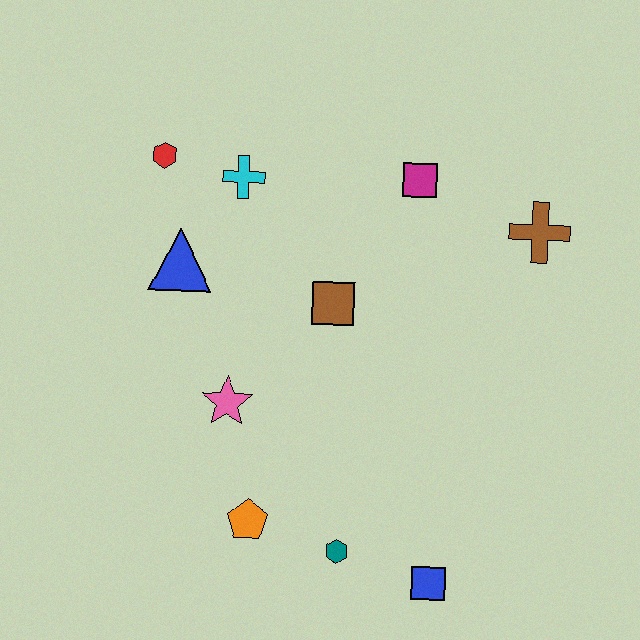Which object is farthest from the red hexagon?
The blue square is farthest from the red hexagon.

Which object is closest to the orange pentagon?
The teal hexagon is closest to the orange pentagon.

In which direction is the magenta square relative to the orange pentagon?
The magenta square is above the orange pentagon.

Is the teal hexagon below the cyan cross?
Yes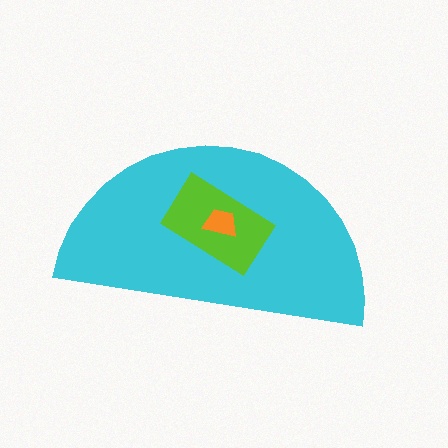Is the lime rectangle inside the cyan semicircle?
Yes.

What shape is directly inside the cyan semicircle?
The lime rectangle.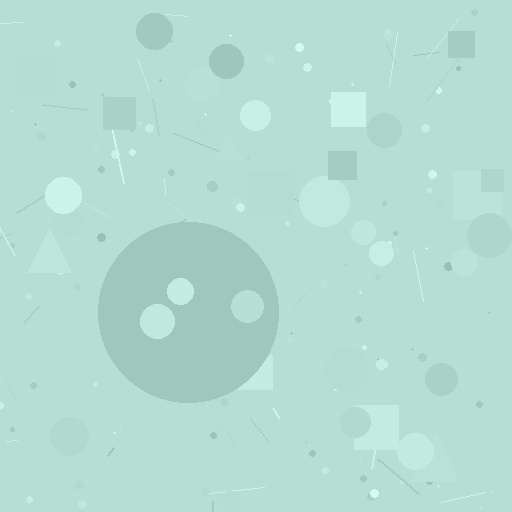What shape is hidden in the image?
A circle is hidden in the image.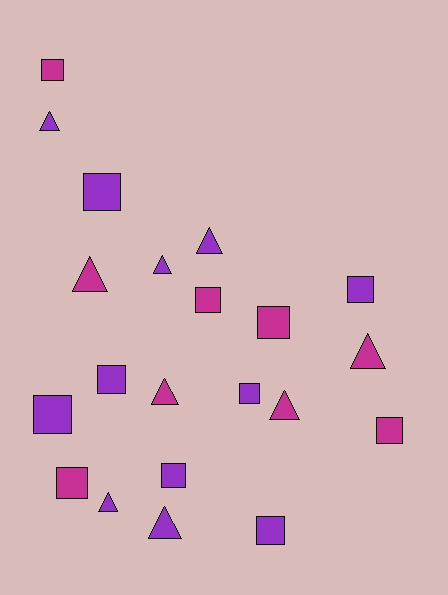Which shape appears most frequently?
Square, with 12 objects.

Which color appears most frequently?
Purple, with 12 objects.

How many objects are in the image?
There are 21 objects.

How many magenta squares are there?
There are 5 magenta squares.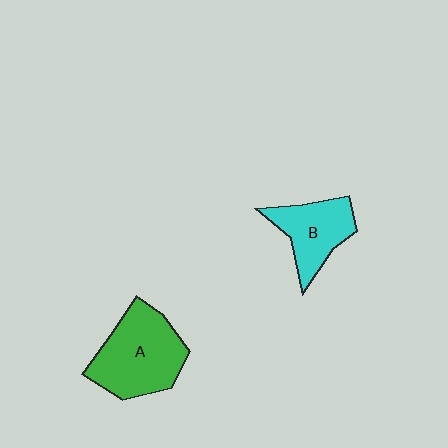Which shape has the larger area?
Shape A (green).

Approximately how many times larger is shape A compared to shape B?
Approximately 1.5 times.